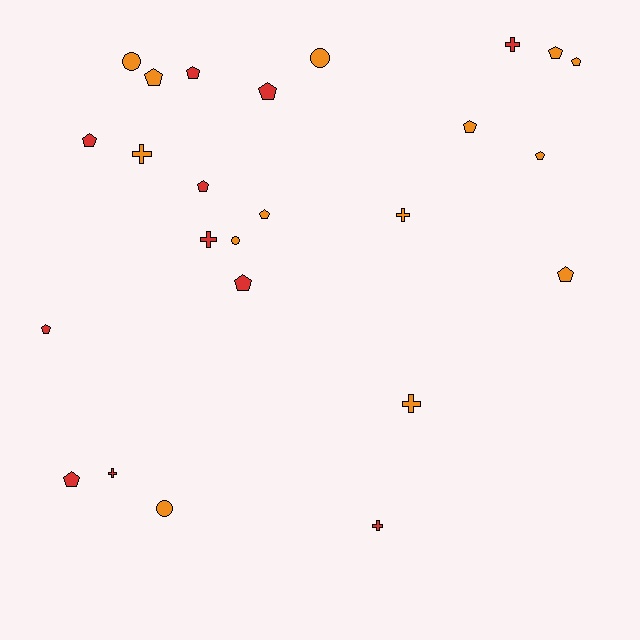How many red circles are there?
There are no red circles.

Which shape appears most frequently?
Pentagon, with 14 objects.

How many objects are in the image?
There are 25 objects.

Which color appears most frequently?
Orange, with 14 objects.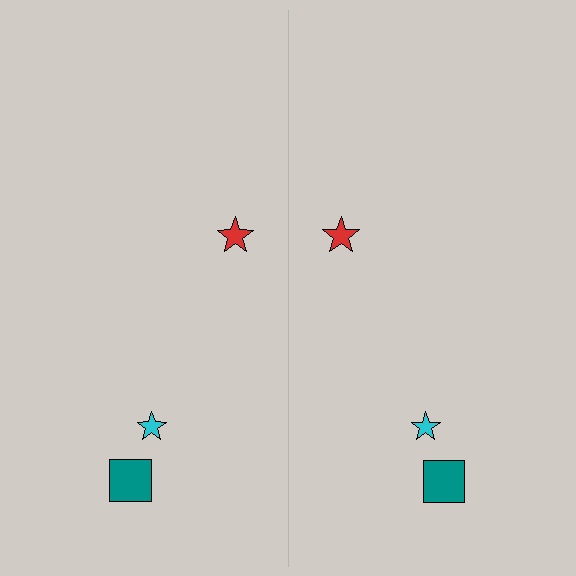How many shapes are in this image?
There are 6 shapes in this image.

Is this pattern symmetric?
Yes, this pattern has bilateral (reflection) symmetry.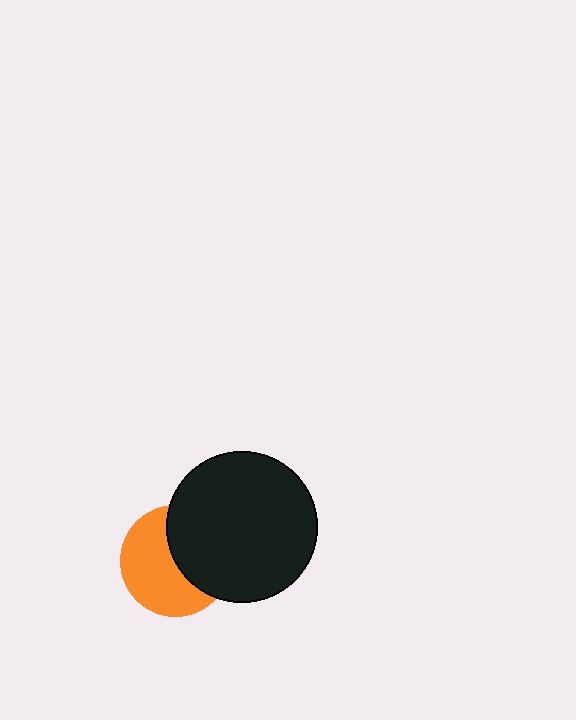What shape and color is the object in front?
The object in front is a black circle.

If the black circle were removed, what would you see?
You would see the complete orange circle.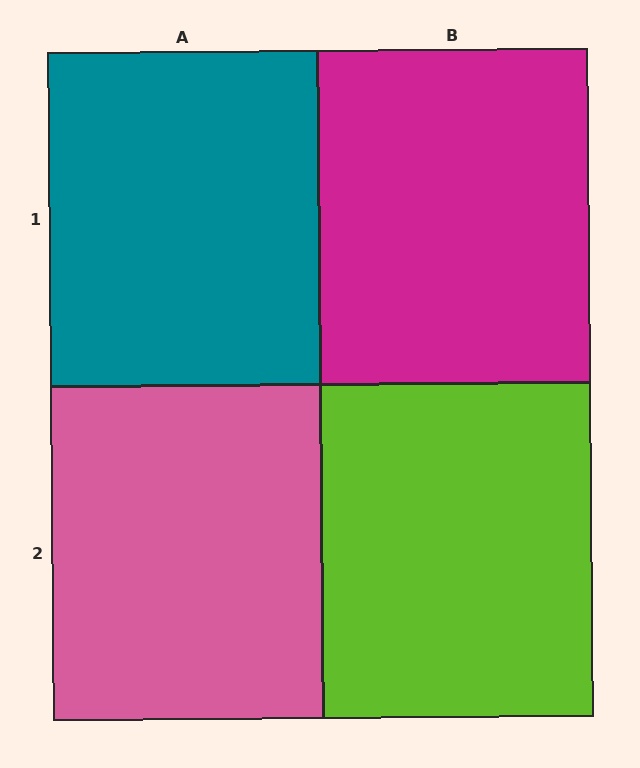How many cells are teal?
1 cell is teal.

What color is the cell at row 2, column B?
Lime.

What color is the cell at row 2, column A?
Pink.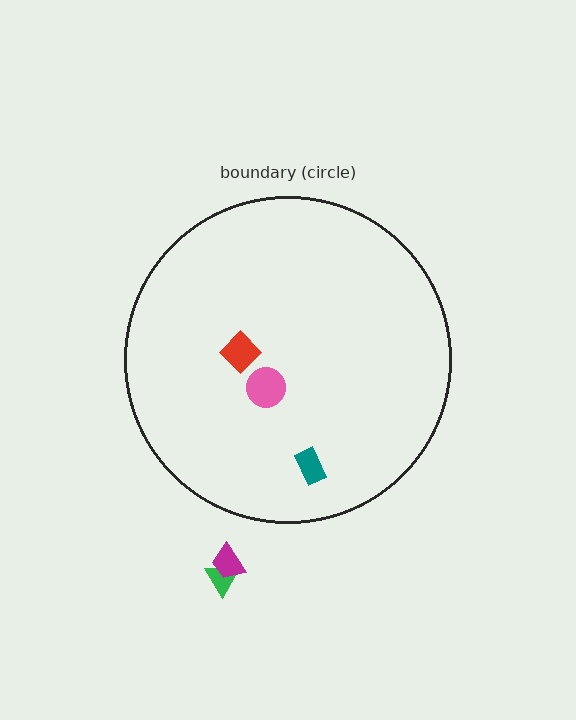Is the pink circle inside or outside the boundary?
Inside.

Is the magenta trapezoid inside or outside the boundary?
Outside.